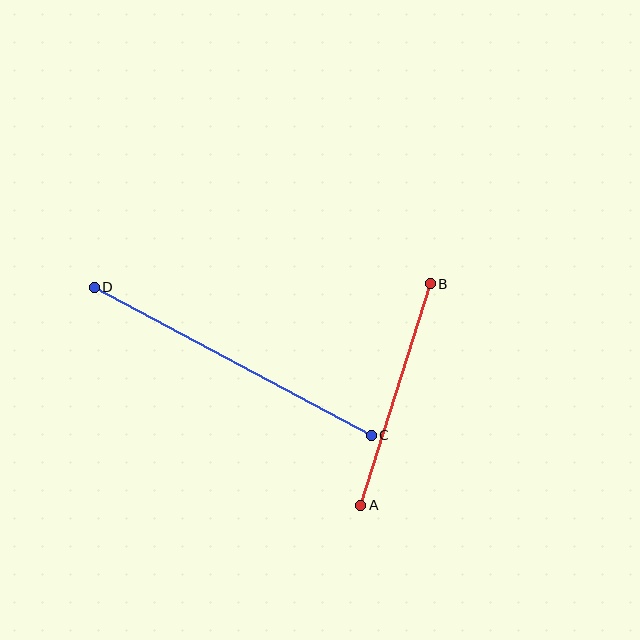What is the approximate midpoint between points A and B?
The midpoint is at approximately (396, 395) pixels.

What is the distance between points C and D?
The distance is approximately 314 pixels.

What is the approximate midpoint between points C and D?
The midpoint is at approximately (233, 361) pixels.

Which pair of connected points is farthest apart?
Points C and D are farthest apart.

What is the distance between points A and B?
The distance is approximately 232 pixels.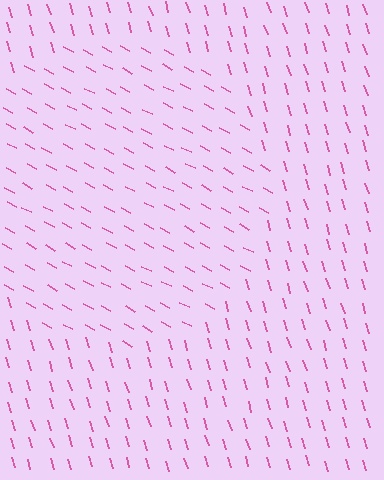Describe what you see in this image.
The image is filled with small pink line segments. A circle region in the image has lines oriented differently from the surrounding lines, creating a visible texture boundary.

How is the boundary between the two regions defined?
The boundary is defined purely by a change in line orientation (approximately 45 degrees difference). All lines are the same color and thickness.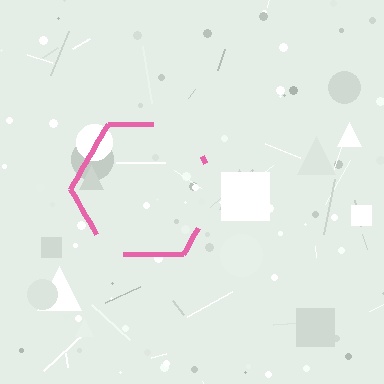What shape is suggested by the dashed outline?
The dashed outline suggests a hexagon.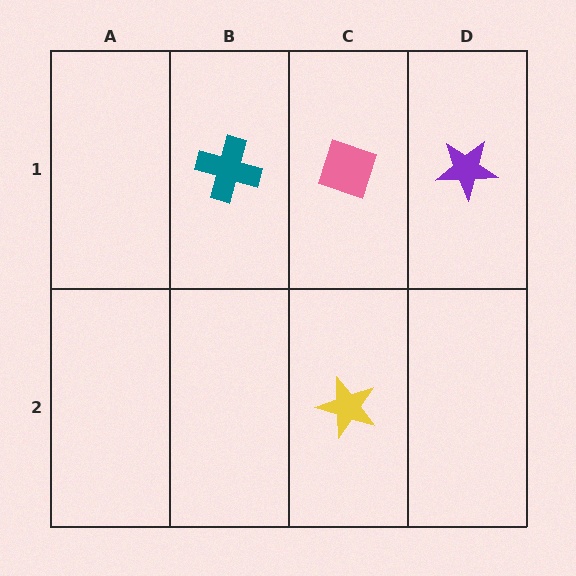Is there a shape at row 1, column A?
No, that cell is empty.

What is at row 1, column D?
A purple star.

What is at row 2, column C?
A yellow star.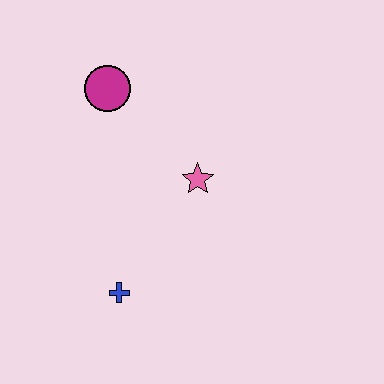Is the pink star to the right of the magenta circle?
Yes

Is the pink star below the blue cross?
No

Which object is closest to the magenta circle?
The pink star is closest to the magenta circle.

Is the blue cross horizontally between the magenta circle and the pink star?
Yes